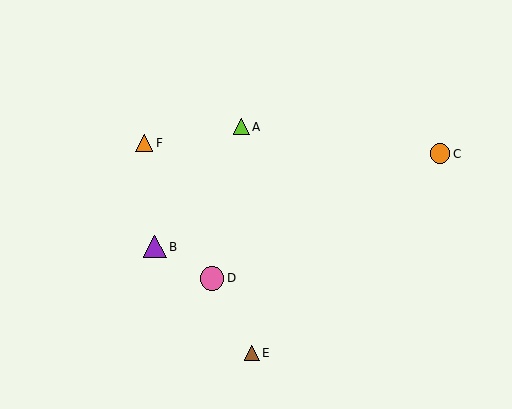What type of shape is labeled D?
Shape D is a pink circle.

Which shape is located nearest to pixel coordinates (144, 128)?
The orange triangle (labeled F) at (144, 143) is nearest to that location.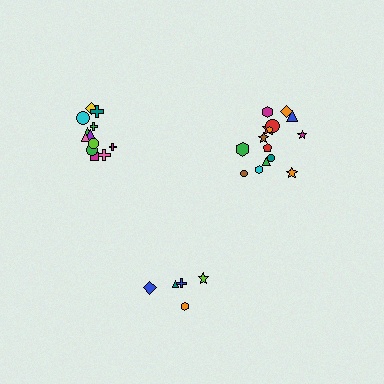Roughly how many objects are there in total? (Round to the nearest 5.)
Roughly 30 objects in total.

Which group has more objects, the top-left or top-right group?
The top-right group.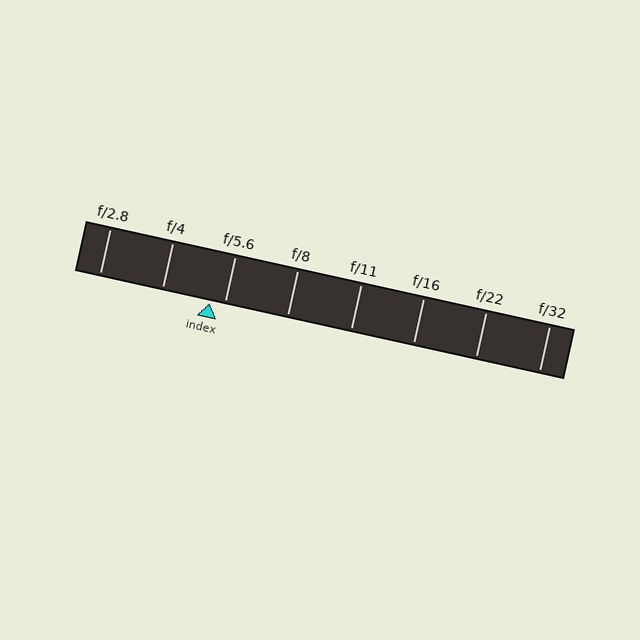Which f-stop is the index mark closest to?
The index mark is closest to f/5.6.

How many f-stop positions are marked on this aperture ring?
There are 8 f-stop positions marked.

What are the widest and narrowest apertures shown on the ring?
The widest aperture shown is f/2.8 and the narrowest is f/32.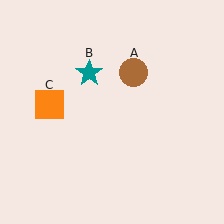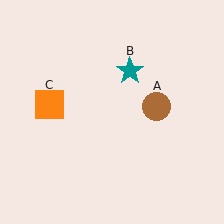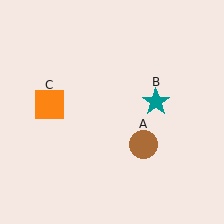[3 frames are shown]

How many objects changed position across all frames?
2 objects changed position: brown circle (object A), teal star (object B).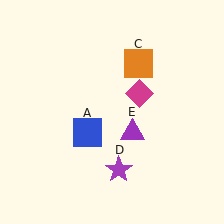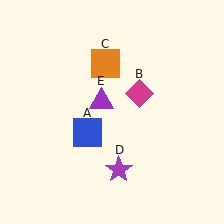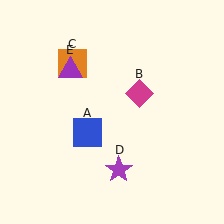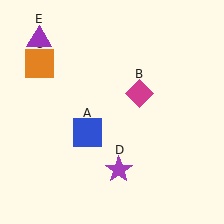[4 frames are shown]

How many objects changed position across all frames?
2 objects changed position: orange square (object C), purple triangle (object E).